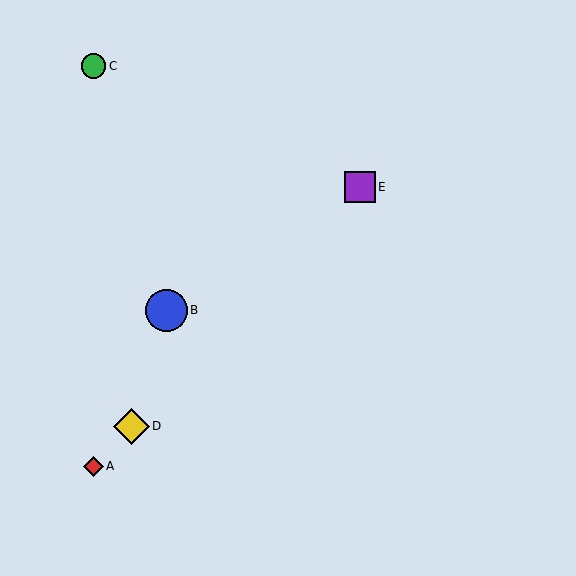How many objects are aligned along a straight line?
3 objects (A, D, E) are aligned along a straight line.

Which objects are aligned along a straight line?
Objects A, D, E are aligned along a straight line.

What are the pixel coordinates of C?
Object C is at (94, 66).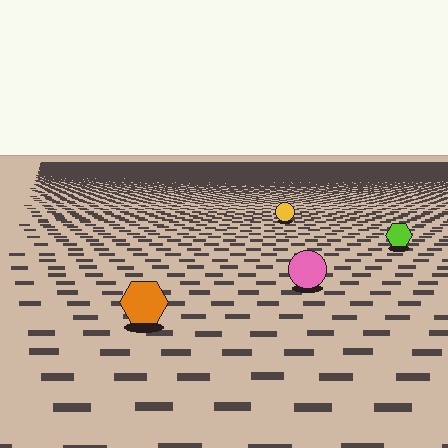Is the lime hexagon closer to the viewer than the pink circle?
No. The pink circle is closer — you can tell from the texture gradient: the ground texture is coarser near it.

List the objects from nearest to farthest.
From nearest to farthest: the orange hexagon, the pink circle, the lime hexagon, the yellow circle.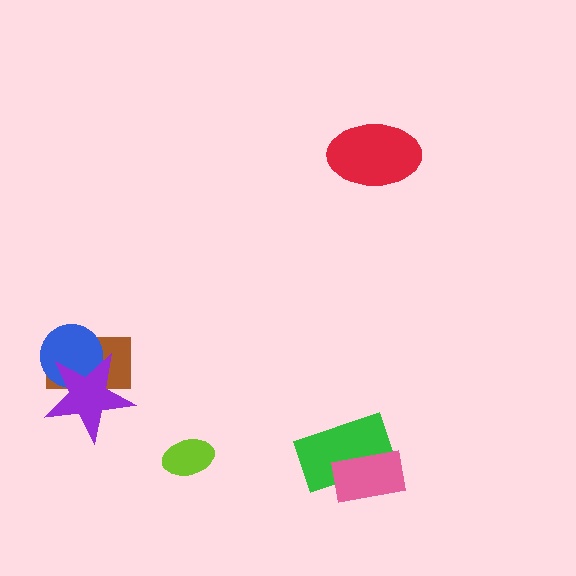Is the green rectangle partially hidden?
Yes, it is partially covered by another shape.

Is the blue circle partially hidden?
Yes, it is partially covered by another shape.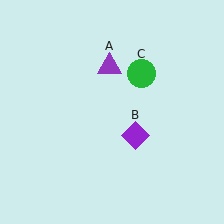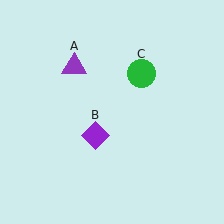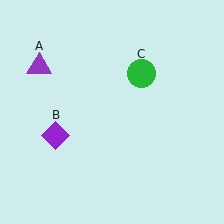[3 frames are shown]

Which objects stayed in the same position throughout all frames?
Green circle (object C) remained stationary.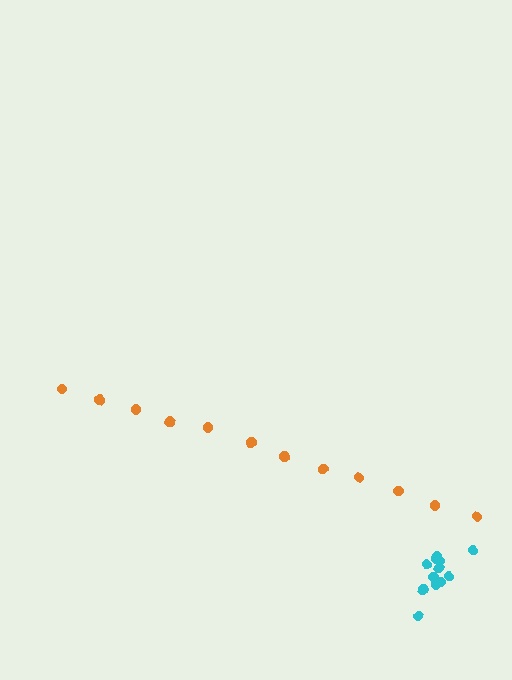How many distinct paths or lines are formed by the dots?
There are 2 distinct paths.